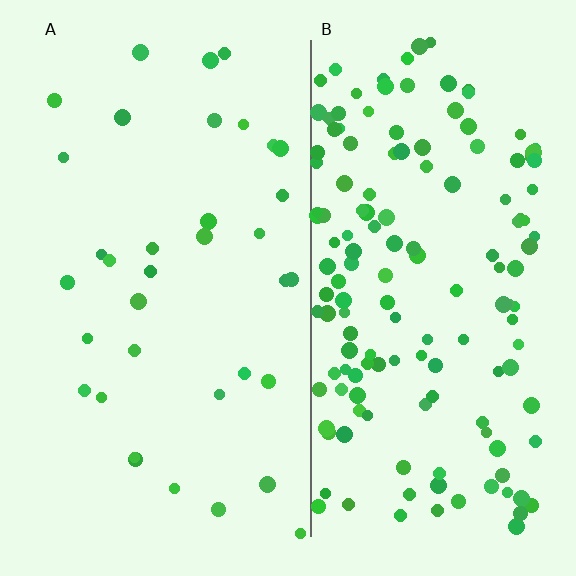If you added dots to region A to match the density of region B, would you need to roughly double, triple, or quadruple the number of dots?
Approximately quadruple.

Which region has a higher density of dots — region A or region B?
B (the right).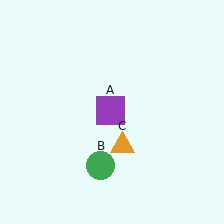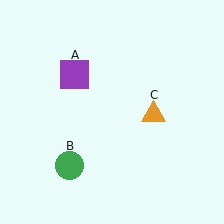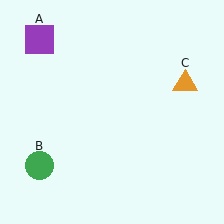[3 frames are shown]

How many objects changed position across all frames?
3 objects changed position: purple square (object A), green circle (object B), orange triangle (object C).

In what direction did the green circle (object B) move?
The green circle (object B) moved left.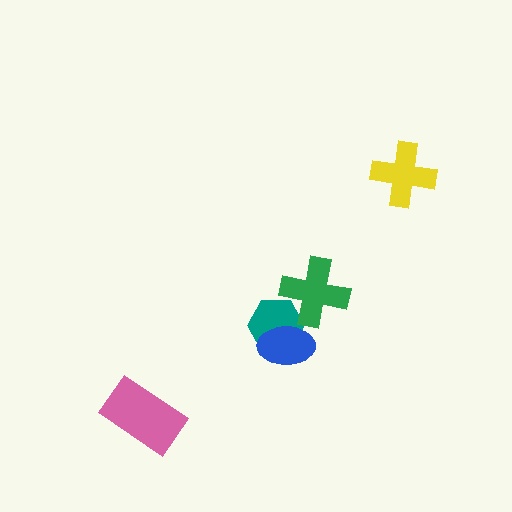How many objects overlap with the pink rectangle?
0 objects overlap with the pink rectangle.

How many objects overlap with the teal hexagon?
2 objects overlap with the teal hexagon.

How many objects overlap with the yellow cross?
0 objects overlap with the yellow cross.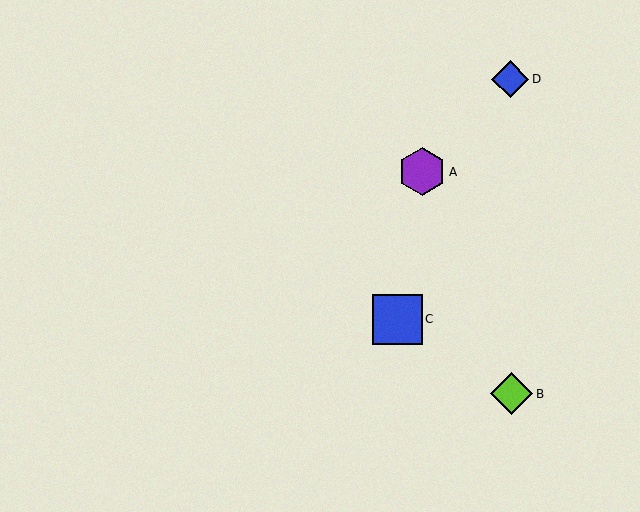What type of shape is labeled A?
Shape A is a purple hexagon.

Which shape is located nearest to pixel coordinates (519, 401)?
The lime diamond (labeled B) at (512, 394) is nearest to that location.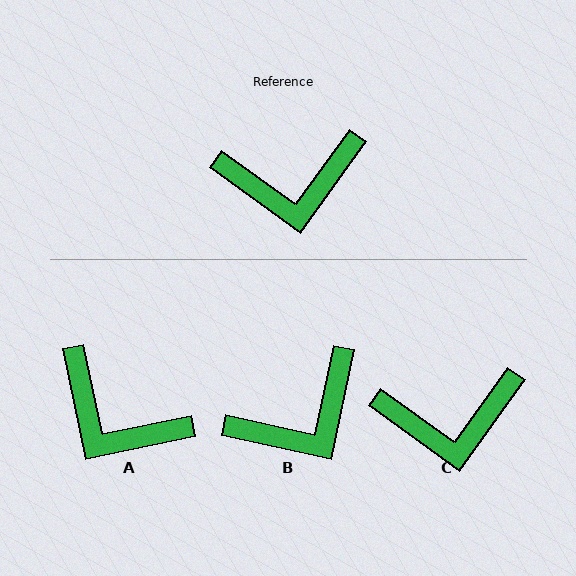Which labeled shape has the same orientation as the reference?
C.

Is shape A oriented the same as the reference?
No, it is off by about 43 degrees.